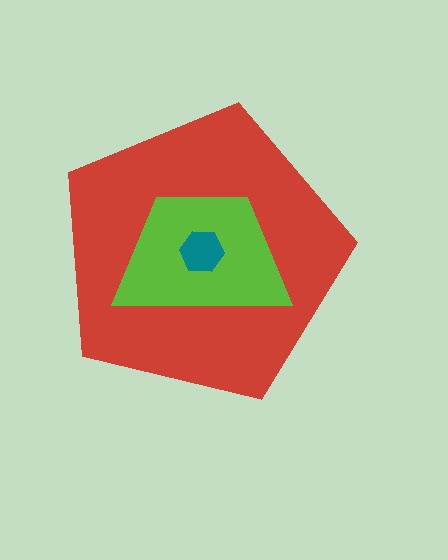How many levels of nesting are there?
3.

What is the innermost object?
The teal hexagon.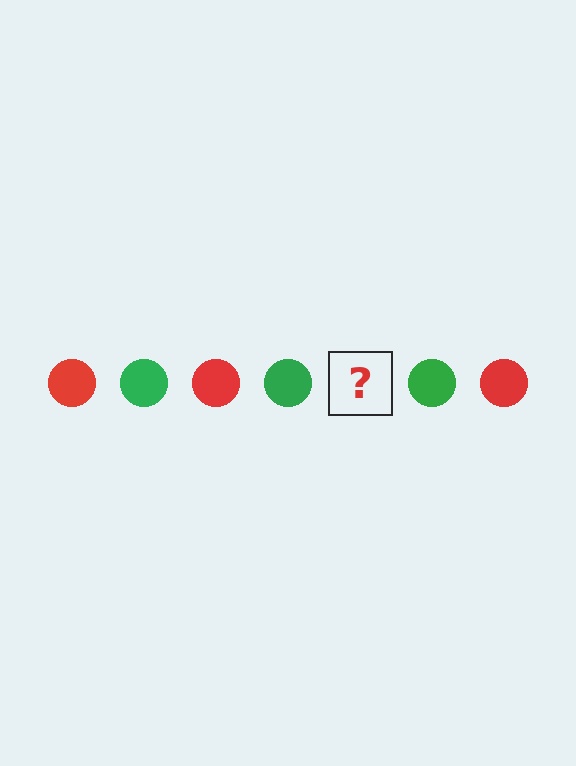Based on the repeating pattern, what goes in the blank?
The blank should be a red circle.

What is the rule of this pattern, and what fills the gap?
The rule is that the pattern cycles through red, green circles. The gap should be filled with a red circle.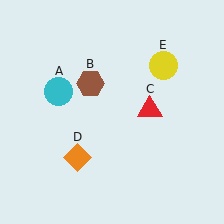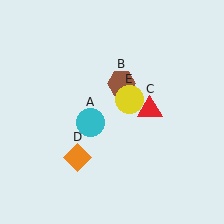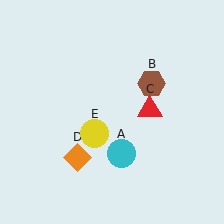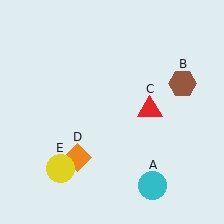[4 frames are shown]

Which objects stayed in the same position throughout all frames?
Red triangle (object C) and orange diamond (object D) remained stationary.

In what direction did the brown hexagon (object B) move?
The brown hexagon (object B) moved right.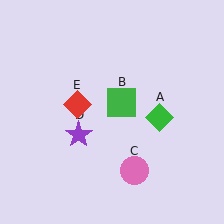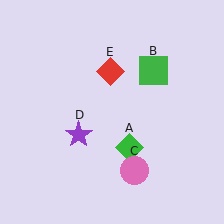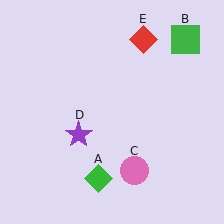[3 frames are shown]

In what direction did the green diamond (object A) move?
The green diamond (object A) moved down and to the left.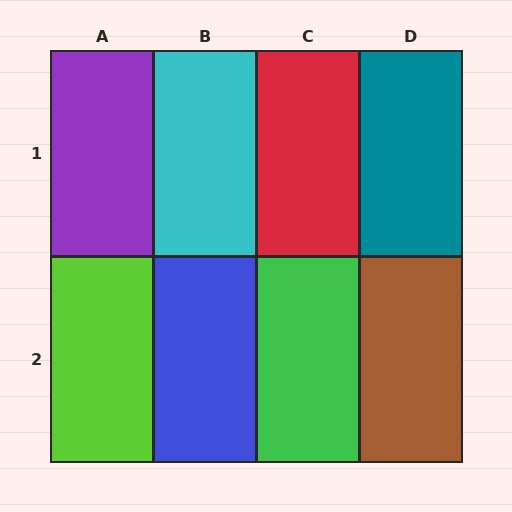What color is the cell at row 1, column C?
Red.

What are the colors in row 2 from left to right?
Lime, blue, green, brown.